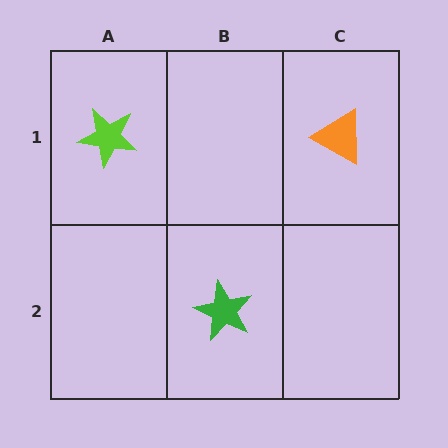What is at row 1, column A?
A lime star.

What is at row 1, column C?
An orange triangle.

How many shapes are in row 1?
2 shapes.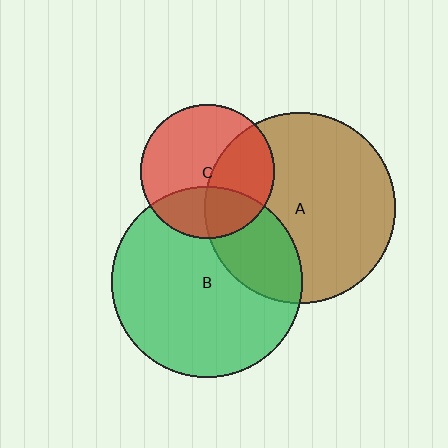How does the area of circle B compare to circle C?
Approximately 2.0 times.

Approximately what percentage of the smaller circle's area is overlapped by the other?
Approximately 40%.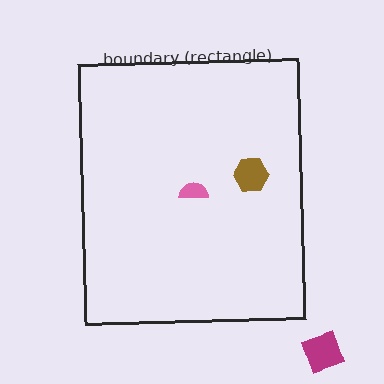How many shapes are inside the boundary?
2 inside, 1 outside.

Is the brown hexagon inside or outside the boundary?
Inside.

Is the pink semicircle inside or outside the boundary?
Inside.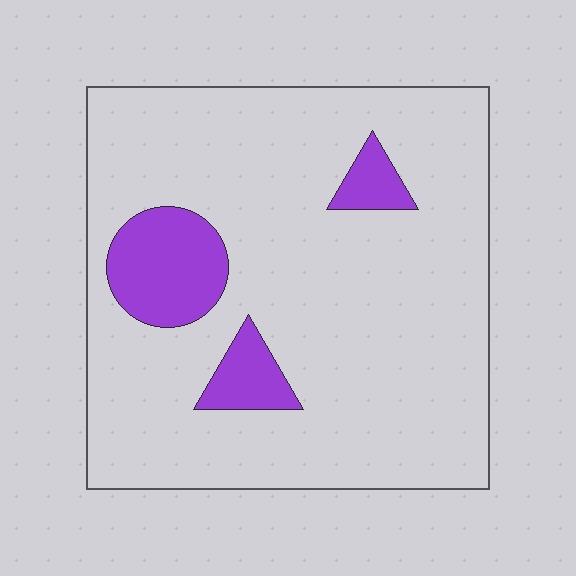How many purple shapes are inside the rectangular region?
3.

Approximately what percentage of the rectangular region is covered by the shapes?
Approximately 15%.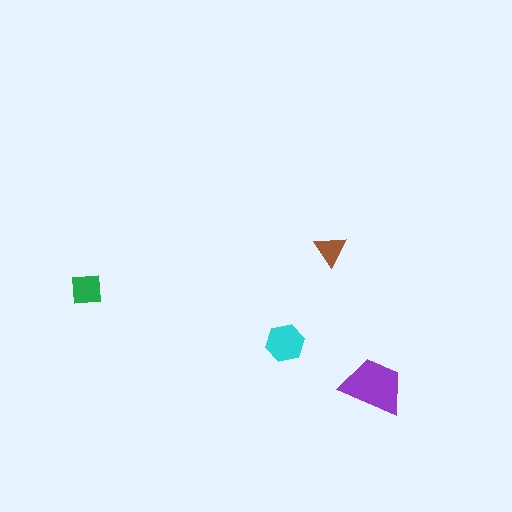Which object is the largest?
The purple trapezoid.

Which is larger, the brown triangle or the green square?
The green square.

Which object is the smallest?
The brown triangle.